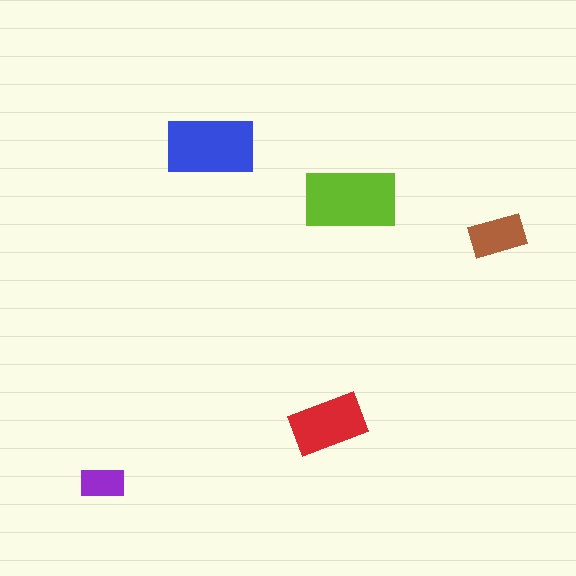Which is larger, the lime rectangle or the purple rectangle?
The lime one.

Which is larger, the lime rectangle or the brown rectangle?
The lime one.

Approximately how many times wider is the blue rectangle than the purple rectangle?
About 2 times wider.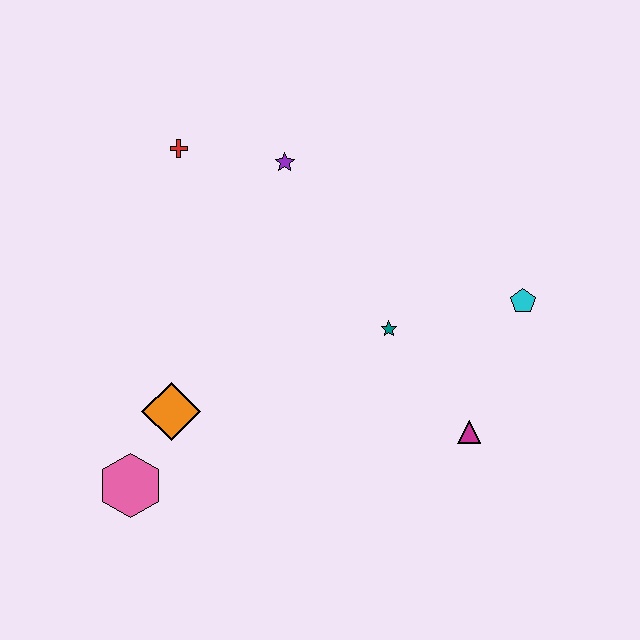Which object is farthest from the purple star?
The pink hexagon is farthest from the purple star.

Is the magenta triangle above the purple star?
No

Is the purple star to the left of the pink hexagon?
No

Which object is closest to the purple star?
The red cross is closest to the purple star.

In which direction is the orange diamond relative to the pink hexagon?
The orange diamond is above the pink hexagon.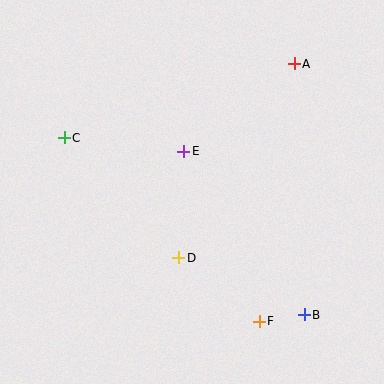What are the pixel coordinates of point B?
Point B is at (304, 315).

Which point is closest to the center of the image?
Point E at (184, 151) is closest to the center.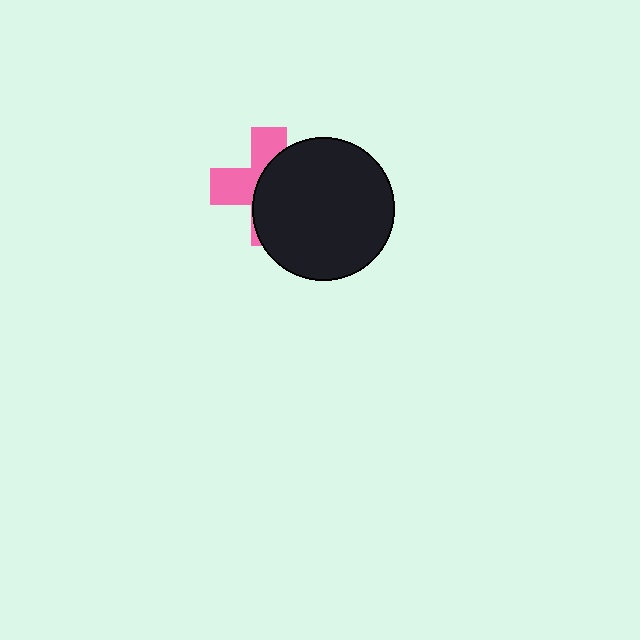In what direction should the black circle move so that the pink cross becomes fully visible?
The black circle should move right. That is the shortest direction to clear the overlap and leave the pink cross fully visible.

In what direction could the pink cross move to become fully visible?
The pink cross could move left. That would shift it out from behind the black circle entirely.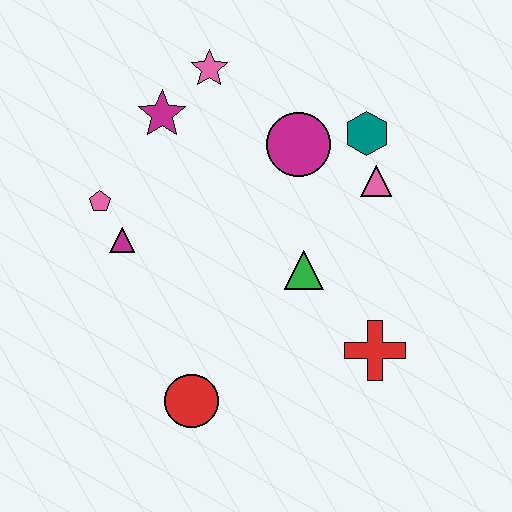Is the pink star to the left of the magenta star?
No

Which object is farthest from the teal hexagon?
The red circle is farthest from the teal hexagon.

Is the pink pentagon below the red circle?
No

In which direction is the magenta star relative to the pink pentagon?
The magenta star is above the pink pentagon.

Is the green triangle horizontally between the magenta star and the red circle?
No